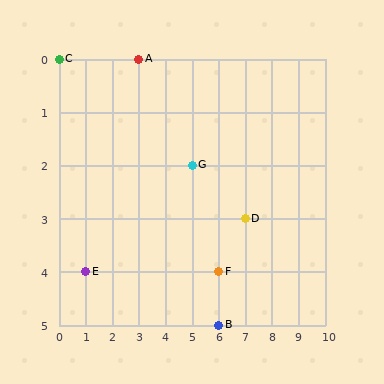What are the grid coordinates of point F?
Point F is at grid coordinates (6, 4).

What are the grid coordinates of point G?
Point G is at grid coordinates (5, 2).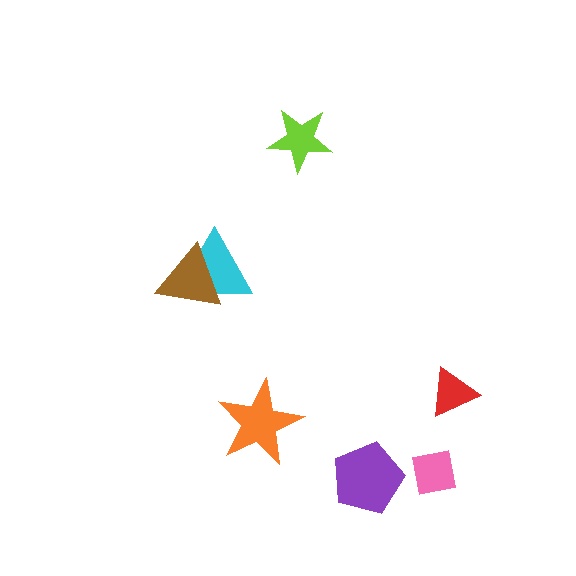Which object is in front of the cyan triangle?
The brown triangle is in front of the cyan triangle.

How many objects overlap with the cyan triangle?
1 object overlaps with the cyan triangle.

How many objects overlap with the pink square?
0 objects overlap with the pink square.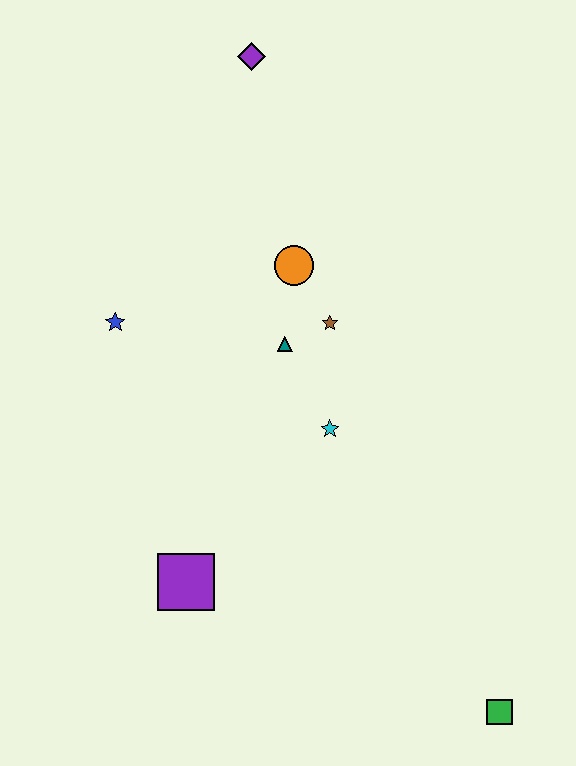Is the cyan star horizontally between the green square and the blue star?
Yes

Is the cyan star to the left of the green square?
Yes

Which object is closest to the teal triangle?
The brown star is closest to the teal triangle.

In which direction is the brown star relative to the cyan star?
The brown star is above the cyan star.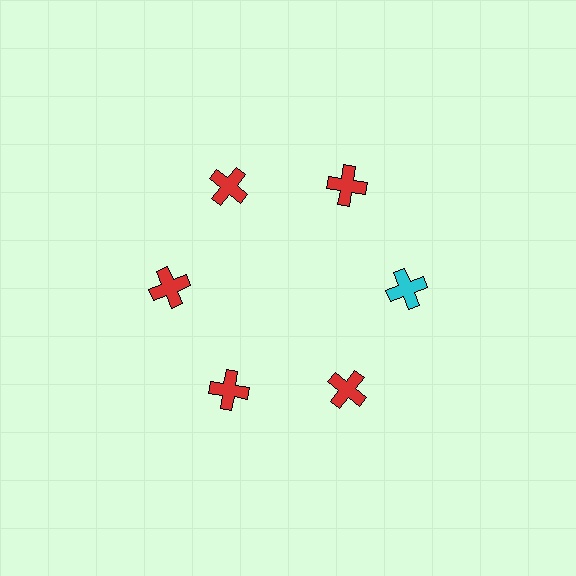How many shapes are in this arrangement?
There are 6 shapes arranged in a ring pattern.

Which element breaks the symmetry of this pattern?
The cyan cross at roughly the 3 o'clock position breaks the symmetry. All other shapes are red crosses.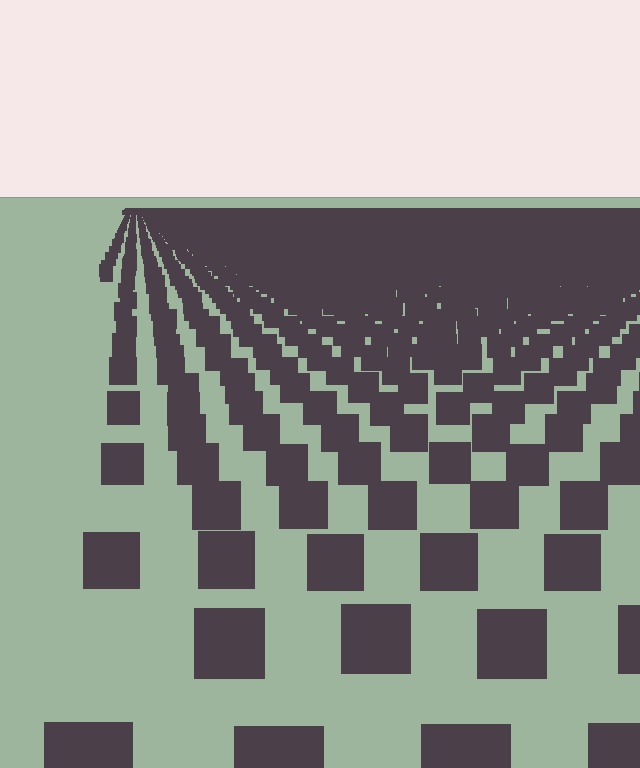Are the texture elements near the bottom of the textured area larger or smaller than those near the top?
Larger. Near the bottom, elements are closer to the viewer and appear at a bigger on-screen size.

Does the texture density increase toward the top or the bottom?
Density increases toward the top.